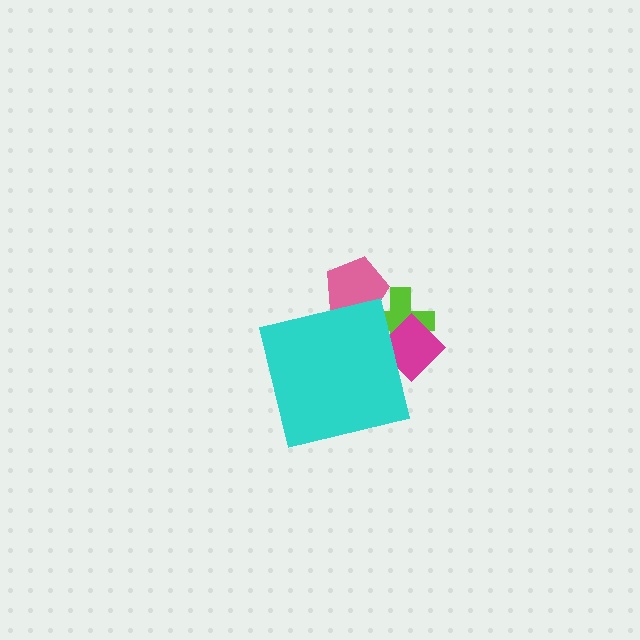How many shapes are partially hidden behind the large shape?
3 shapes are partially hidden.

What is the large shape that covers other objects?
A cyan square.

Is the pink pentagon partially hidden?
Yes, the pink pentagon is partially hidden behind the cyan square.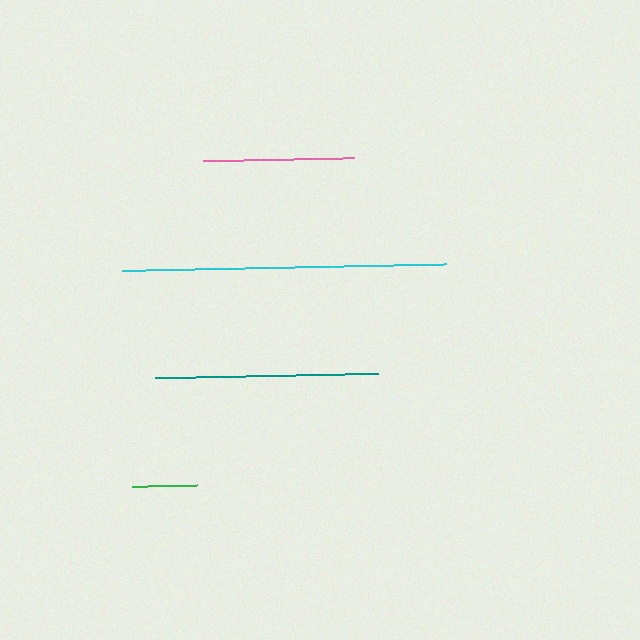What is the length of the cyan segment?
The cyan segment is approximately 324 pixels long.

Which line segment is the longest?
The cyan line is the longest at approximately 324 pixels.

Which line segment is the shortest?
The green line is the shortest at approximately 65 pixels.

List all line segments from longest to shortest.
From longest to shortest: cyan, teal, pink, green.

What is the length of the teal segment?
The teal segment is approximately 224 pixels long.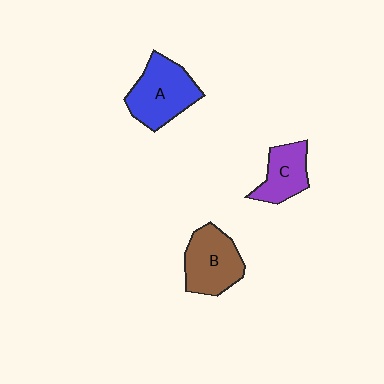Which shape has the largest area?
Shape A (blue).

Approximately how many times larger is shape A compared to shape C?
Approximately 1.5 times.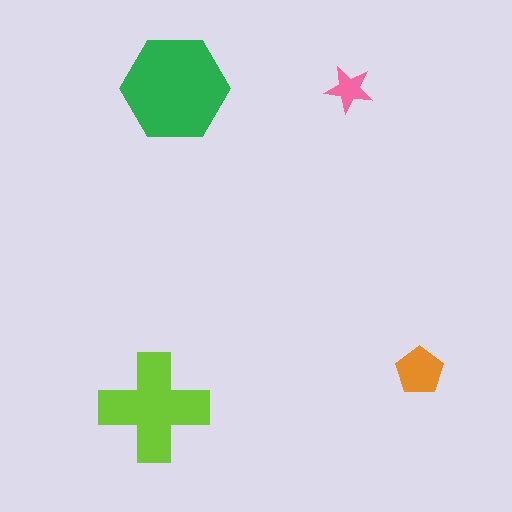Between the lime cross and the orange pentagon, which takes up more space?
The lime cross.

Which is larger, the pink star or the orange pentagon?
The orange pentagon.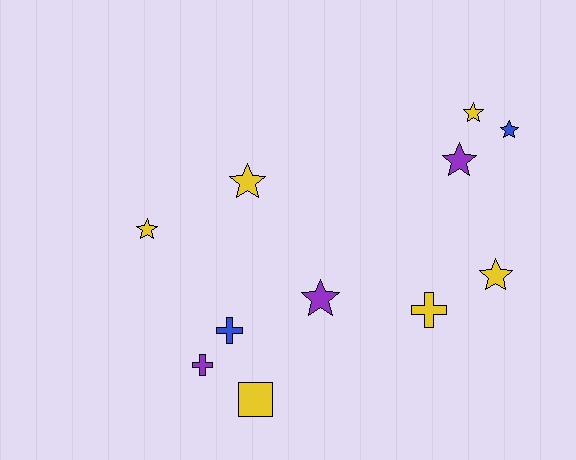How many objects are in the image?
There are 11 objects.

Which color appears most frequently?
Yellow, with 6 objects.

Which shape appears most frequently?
Star, with 7 objects.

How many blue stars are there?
There is 1 blue star.